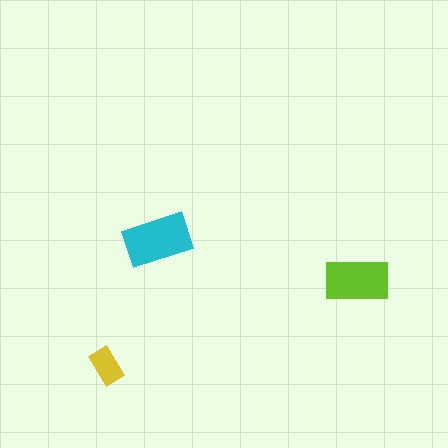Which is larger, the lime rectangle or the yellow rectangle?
The lime one.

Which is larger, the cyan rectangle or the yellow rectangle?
The cyan one.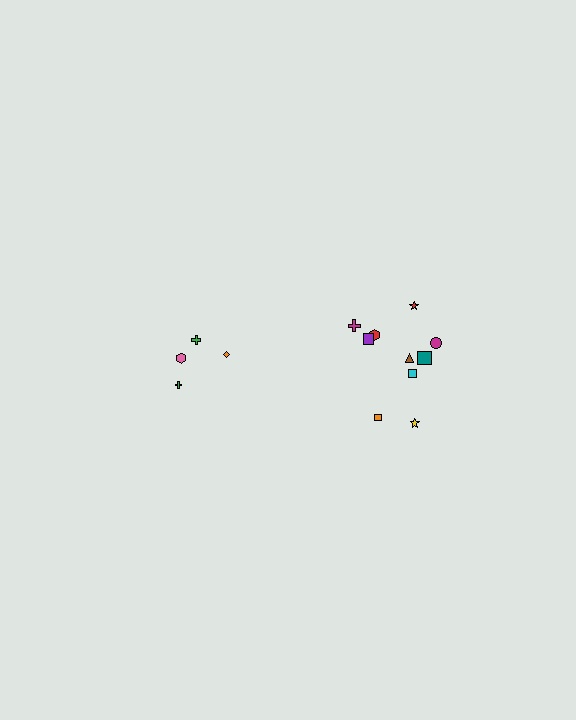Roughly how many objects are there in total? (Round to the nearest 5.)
Roughly 15 objects in total.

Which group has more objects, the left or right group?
The right group.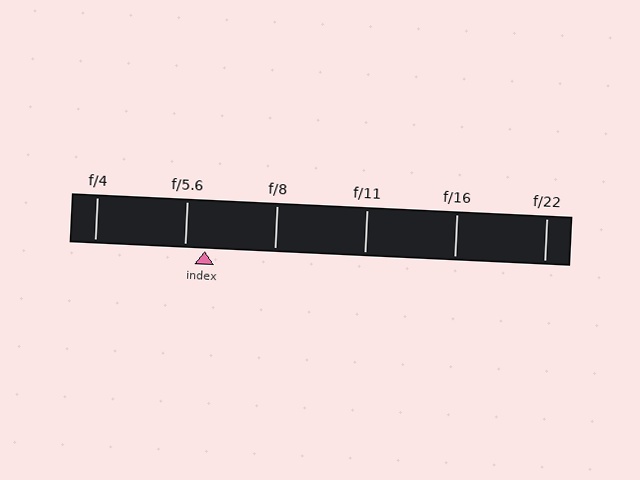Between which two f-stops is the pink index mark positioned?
The index mark is between f/5.6 and f/8.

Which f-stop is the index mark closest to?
The index mark is closest to f/5.6.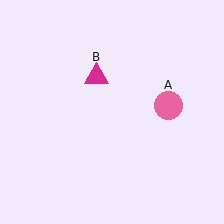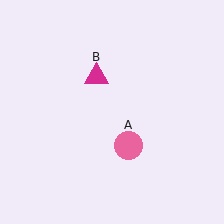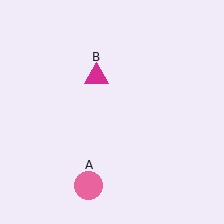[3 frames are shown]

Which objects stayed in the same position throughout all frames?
Magenta triangle (object B) remained stationary.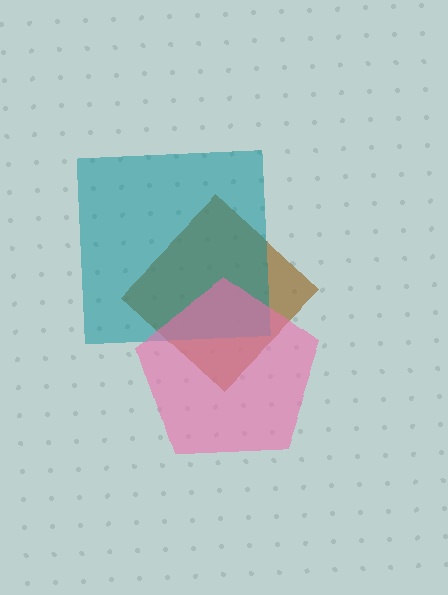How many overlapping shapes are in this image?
There are 3 overlapping shapes in the image.